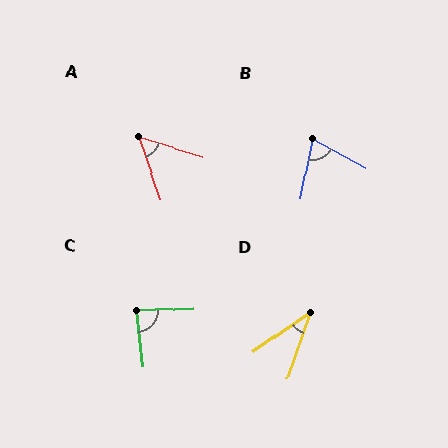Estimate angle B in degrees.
Approximately 72 degrees.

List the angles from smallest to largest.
D (37°), A (53°), B (72°), C (86°).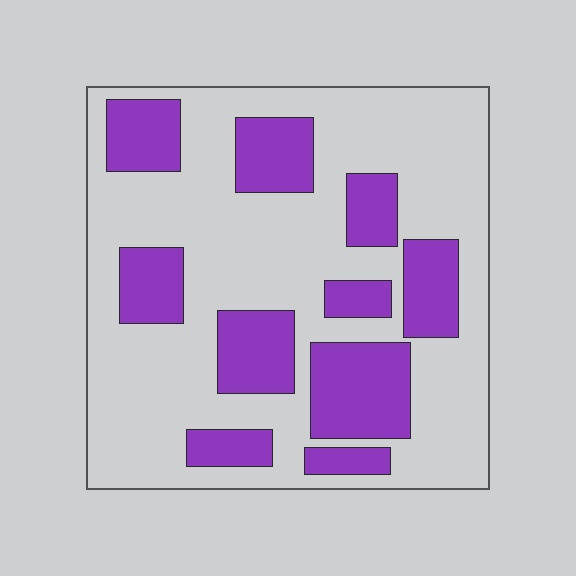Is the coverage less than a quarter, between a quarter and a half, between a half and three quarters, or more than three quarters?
Between a quarter and a half.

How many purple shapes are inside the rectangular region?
10.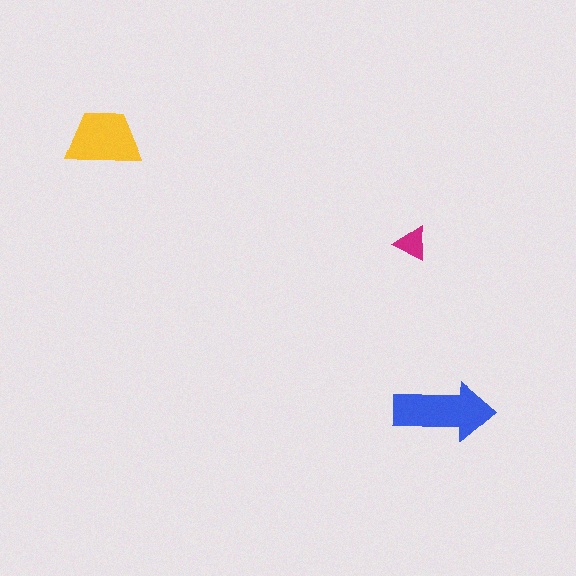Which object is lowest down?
The blue arrow is bottommost.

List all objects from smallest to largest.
The magenta triangle, the yellow trapezoid, the blue arrow.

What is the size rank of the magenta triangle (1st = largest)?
3rd.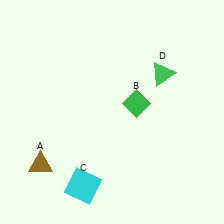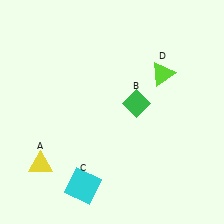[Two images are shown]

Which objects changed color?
A changed from brown to yellow. D changed from green to lime.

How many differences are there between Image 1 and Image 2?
There are 2 differences between the two images.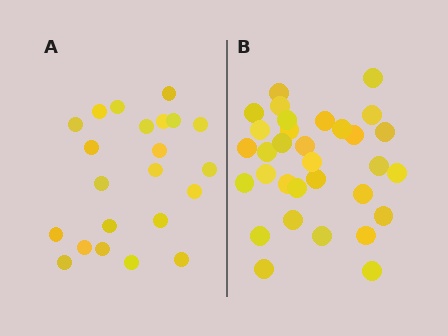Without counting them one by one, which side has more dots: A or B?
Region B (the right region) has more dots.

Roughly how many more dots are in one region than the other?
Region B has roughly 10 or so more dots than region A.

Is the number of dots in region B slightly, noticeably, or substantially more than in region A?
Region B has substantially more. The ratio is roughly 1.5 to 1.